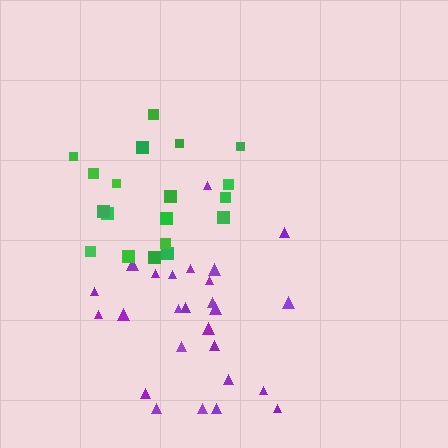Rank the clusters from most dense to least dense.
green, purple.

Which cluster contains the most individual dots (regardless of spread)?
Purple (26).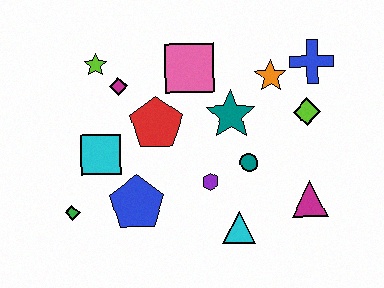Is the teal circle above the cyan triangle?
Yes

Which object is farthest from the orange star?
The green diamond is farthest from the orange star.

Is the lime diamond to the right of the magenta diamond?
Yes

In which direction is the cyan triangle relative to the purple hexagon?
The cyan triangle is below the purple hexagon.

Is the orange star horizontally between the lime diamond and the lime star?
Yes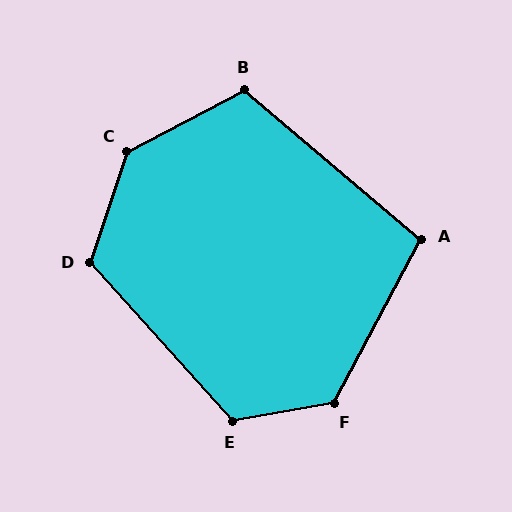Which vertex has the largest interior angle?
C, at approximately 136 degrees.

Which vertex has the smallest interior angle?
A, at approximately 102 degrees.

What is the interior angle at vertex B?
Approximately 112 degrees (obtuse).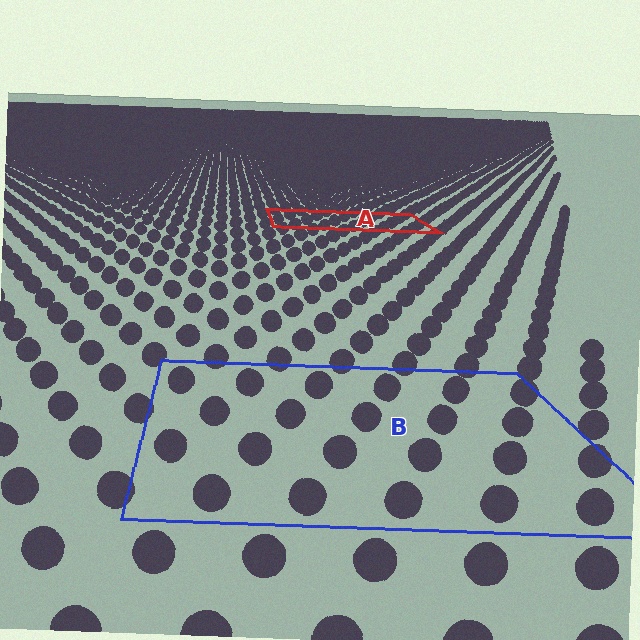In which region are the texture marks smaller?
The texture marks are smaller in region A, because it is farther away.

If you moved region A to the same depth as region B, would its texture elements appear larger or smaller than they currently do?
They would appear larger. At a closer depth, the same texture elements are projected at a bigger on-screen size.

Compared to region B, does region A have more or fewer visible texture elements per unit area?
Region A has more texture elements per unit area — they are packed more densely because it is farther away.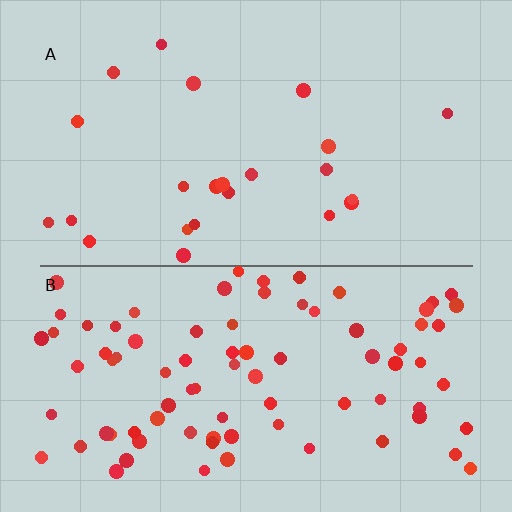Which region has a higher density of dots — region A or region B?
B (the bottom).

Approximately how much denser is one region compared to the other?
Approximately 3.6× — region B over region A.